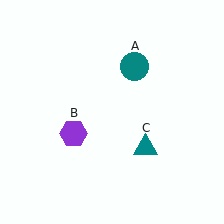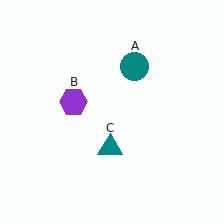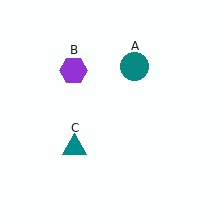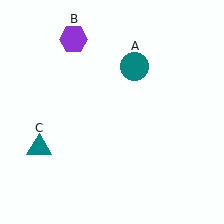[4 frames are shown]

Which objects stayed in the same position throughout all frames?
Teal circle (object A) remained stationary.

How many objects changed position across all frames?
2 objects changed position: purple hexagon (object B), teal triangle (object C).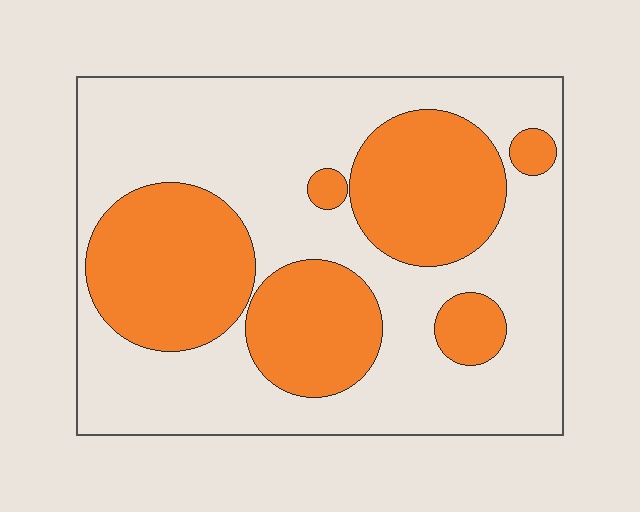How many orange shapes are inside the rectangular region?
6.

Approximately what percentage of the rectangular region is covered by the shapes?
Approximately 35%.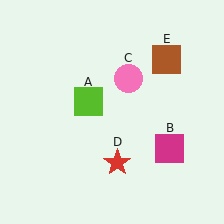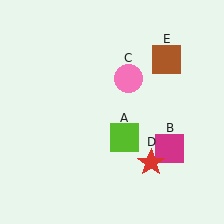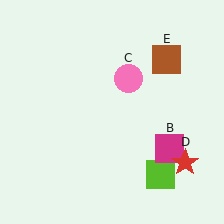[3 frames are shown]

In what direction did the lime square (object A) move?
The lime square (object A) moved down and to the right.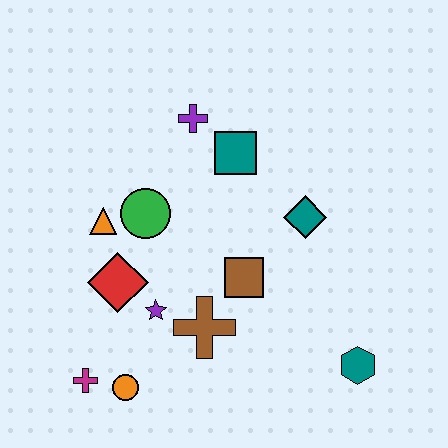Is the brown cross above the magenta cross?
Yes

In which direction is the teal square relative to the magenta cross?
The teal square is above the magenta cross.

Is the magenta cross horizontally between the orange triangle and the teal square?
No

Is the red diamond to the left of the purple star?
Yes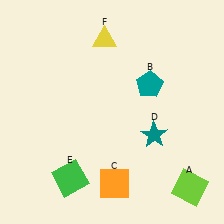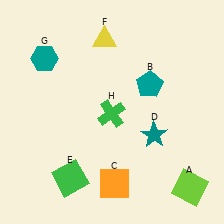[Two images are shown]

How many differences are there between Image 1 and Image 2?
There are 2 differences between the two images.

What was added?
A teal hexagon (G), a green cross (H) were added in Image 2.